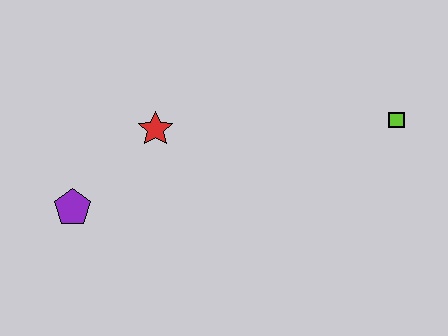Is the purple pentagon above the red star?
No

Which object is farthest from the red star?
The lime square is farthest from the red star.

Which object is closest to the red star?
The purple pentagon is closest to the red star.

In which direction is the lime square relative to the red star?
The lime square is to the right of the red star.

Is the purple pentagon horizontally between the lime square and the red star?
No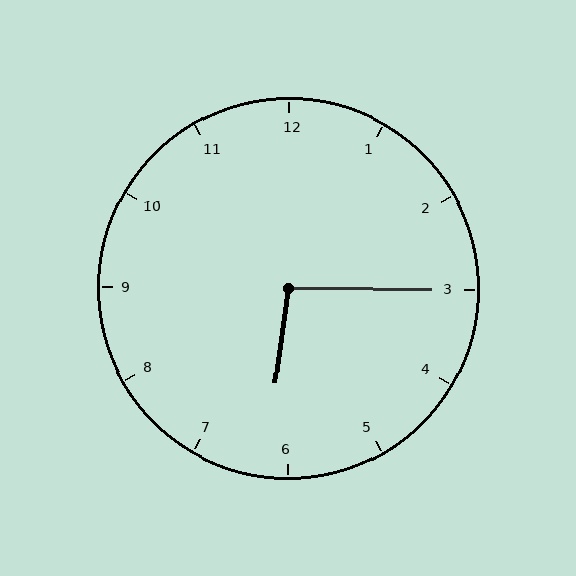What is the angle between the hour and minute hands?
Approximately 98 degrees.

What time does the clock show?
6:15.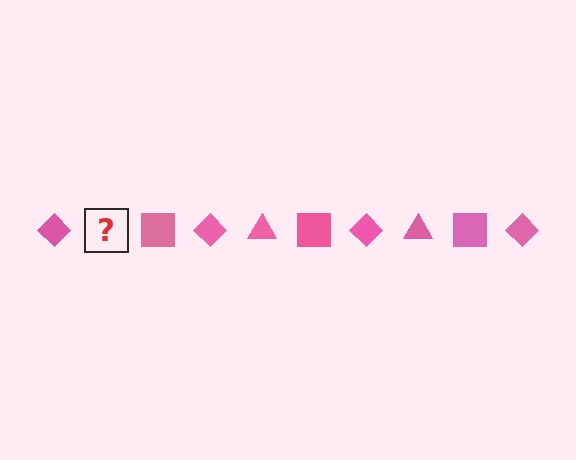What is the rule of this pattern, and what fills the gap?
The rule is that the pattern cycles through diamond, triangle, square shapes in pink. The gap should be filled with a pink triangle.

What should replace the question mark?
The question mark should be replaced with a pink triangle.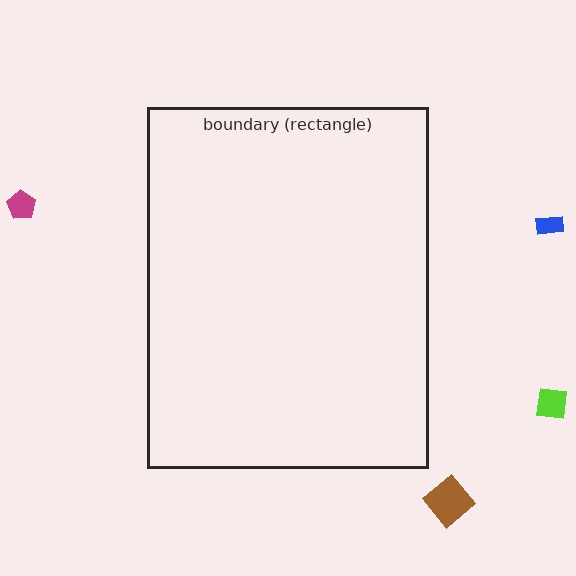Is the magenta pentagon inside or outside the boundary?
Outside.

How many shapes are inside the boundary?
0 inside, 4 outside.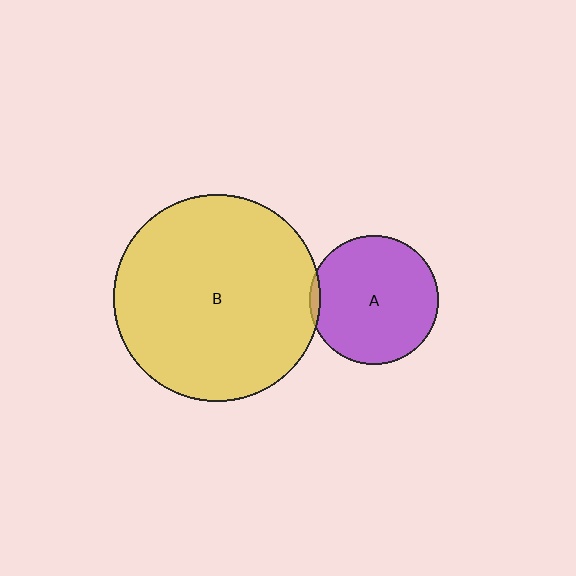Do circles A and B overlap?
Yes.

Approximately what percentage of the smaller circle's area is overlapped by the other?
Approximately 5%.